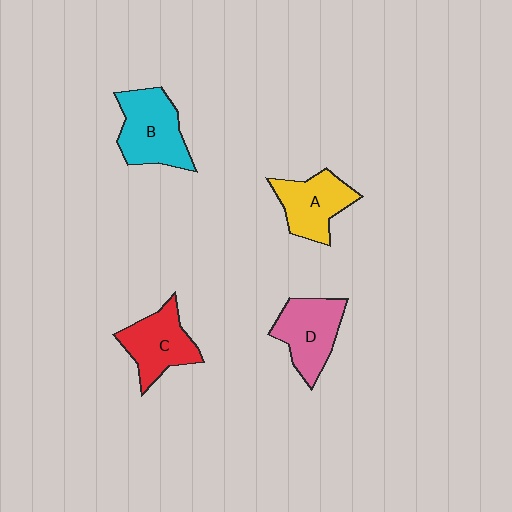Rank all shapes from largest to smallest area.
From largest to smallest: B (cyan), D (pink), C (red), A (yellow).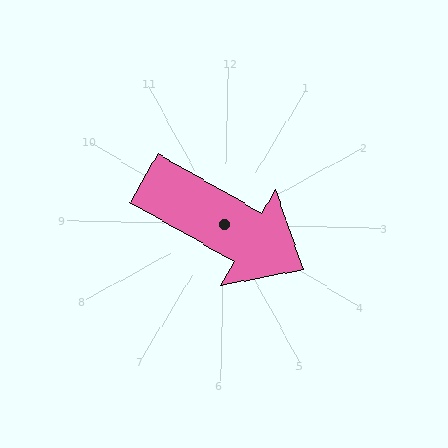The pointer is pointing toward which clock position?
Roughly 4 o'clock.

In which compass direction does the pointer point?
Southeast.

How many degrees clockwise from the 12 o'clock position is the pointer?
Approximately 118 degrees.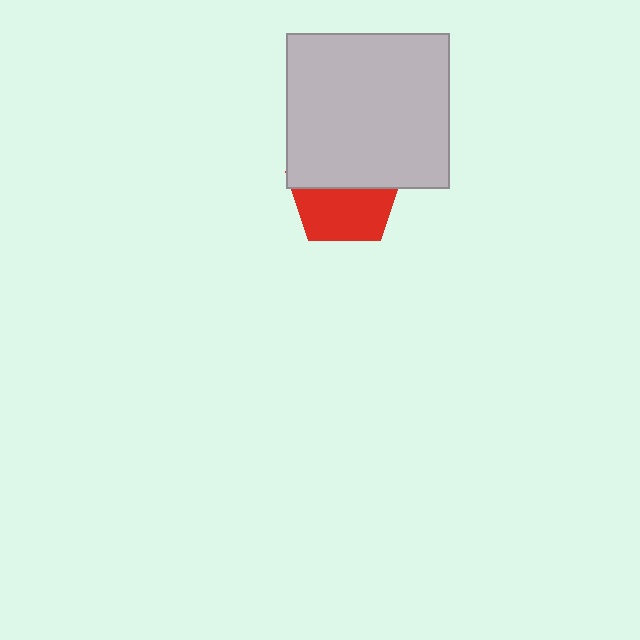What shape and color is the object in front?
The object in front is a light gray rectangle.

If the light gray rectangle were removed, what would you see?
You would see the complete red pentagon.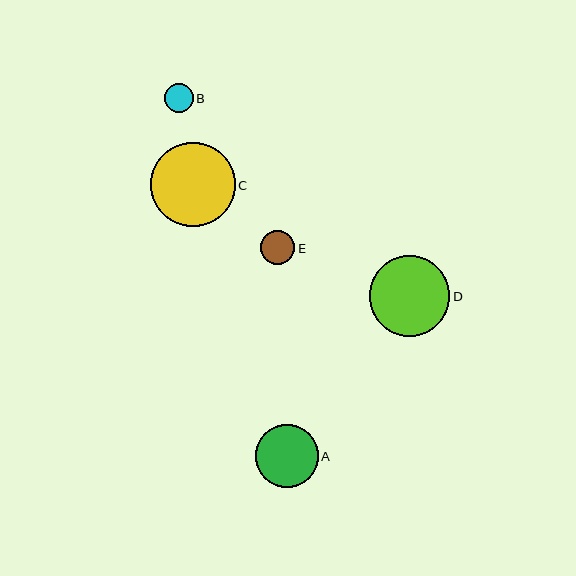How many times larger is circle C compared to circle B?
Circle C is approximately 2.9 times the size of circle B.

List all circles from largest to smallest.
From largest to smallest: C, D, A, E, B.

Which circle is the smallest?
Circle B is the smallest with a size of approximately 29 pixels.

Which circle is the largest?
Circle C is the largest with a size of approximately 84 pixels.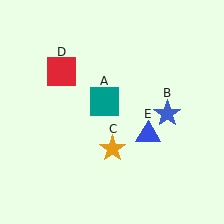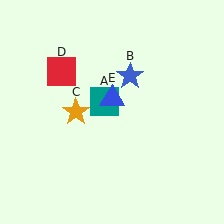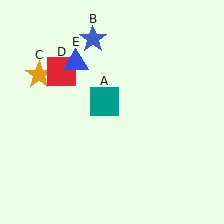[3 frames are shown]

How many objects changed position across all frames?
3 objects changed position: blue star (object B), orange star (object C), blue triangle (object E).